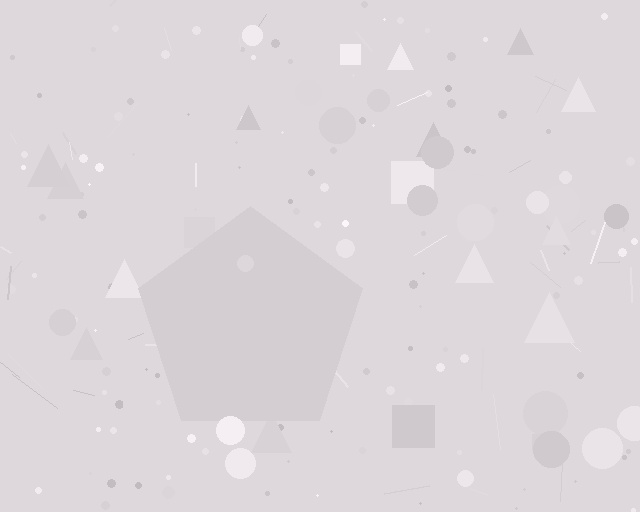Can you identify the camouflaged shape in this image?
The camouflaged shape is a pentagon.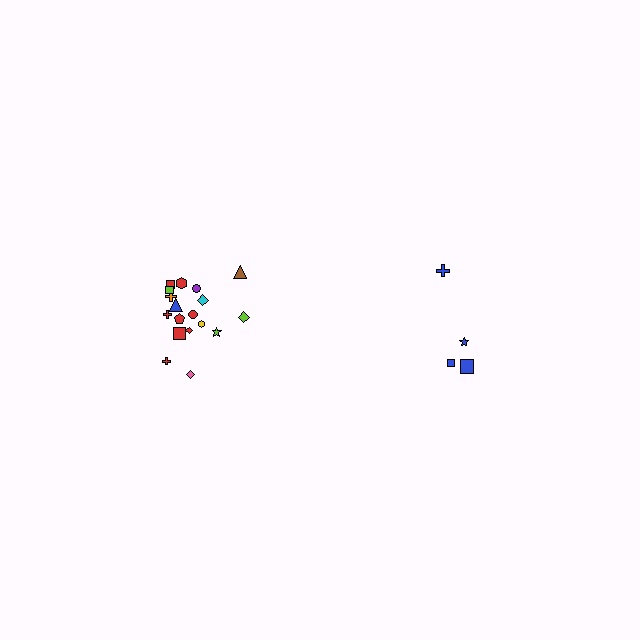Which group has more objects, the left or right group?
The left group.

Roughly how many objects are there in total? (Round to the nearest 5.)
Roughly 20 objects in total.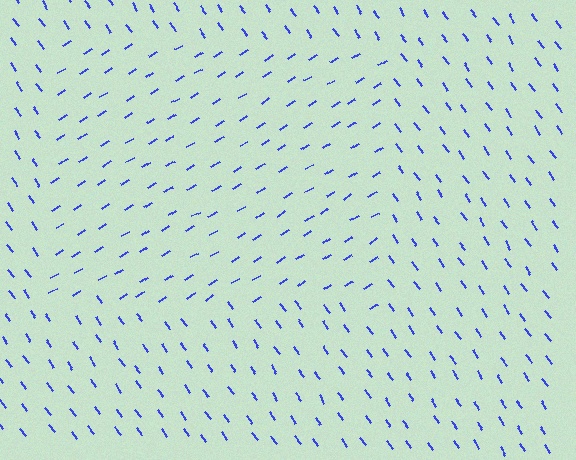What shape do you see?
I see a rectangle.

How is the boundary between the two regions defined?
The boundary is defined purely by a change in line orientation (approximately 86 degrees difference). All lines are the same color and thickness.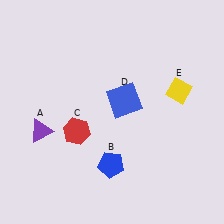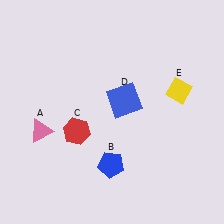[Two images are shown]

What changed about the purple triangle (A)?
In Image 1, A is purple. In Image 2, it changed to pink.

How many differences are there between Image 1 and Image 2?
There is 1 difference between the two images.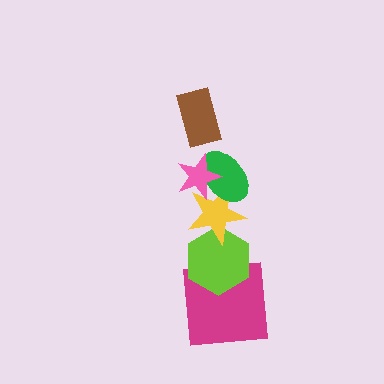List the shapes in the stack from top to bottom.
From top to bottom: the brown rectangle, the pink star, the green ellipse, the yellow star, the lime hexagon, the magenta square.